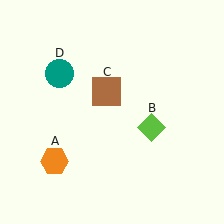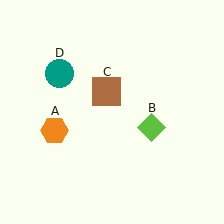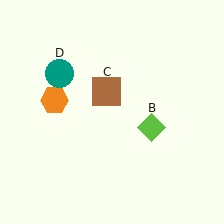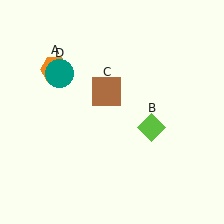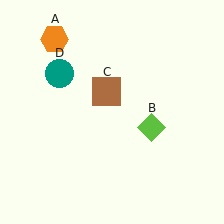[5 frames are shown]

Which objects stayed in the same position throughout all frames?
Lime diamond (object B) and brown square (object C) and teal circle (object D) remained stationary.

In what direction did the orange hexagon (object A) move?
The orange hexagon (object A) moved up.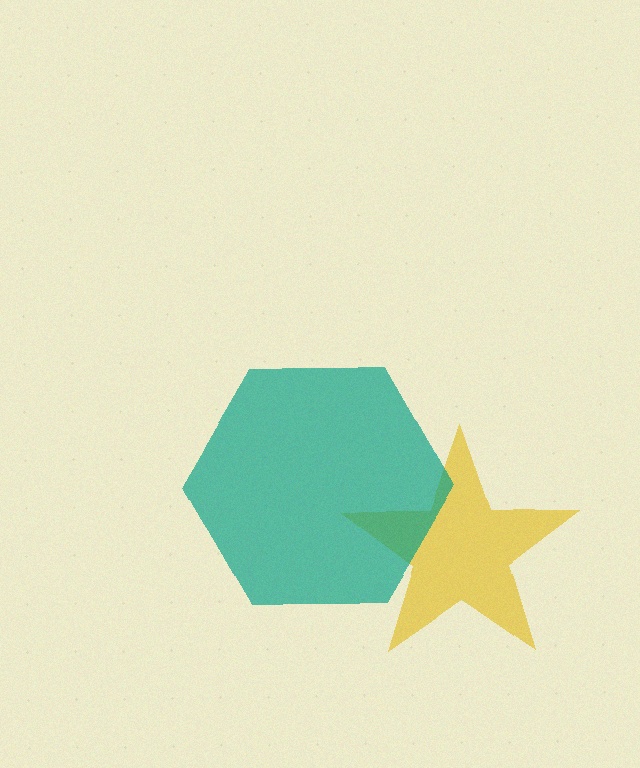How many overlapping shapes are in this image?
There are 2 overlapping shapes in the image.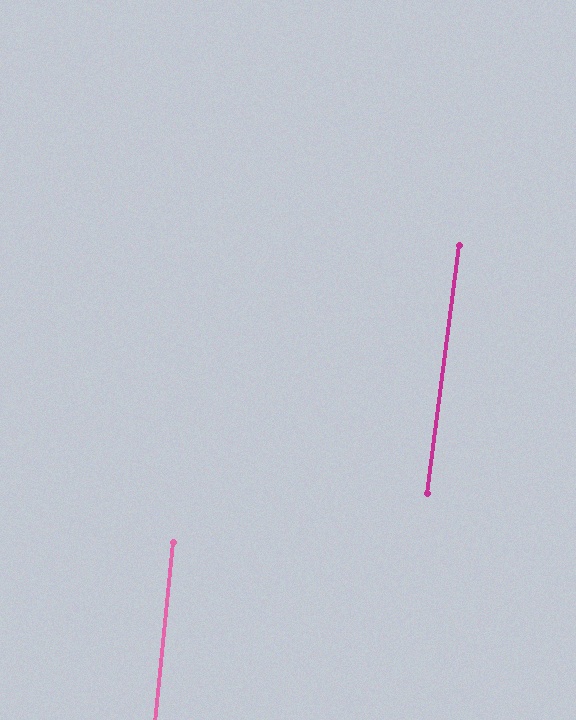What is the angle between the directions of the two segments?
Approximately 2 degrees.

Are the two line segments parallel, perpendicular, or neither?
Parallel — their directions differ by only 1.7°.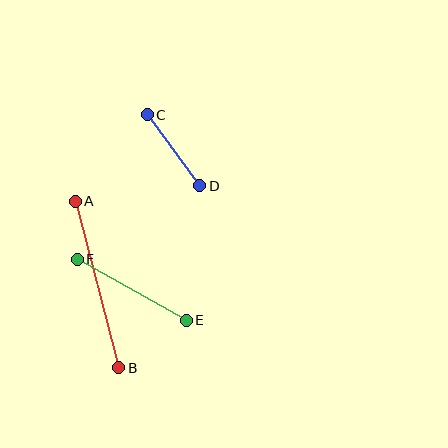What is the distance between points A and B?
The distance is approximately 172 pixels.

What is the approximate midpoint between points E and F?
The midpoint is at approximately (132, 290) pixels.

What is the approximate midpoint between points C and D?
The midpoint is at approximately (173, 150) pixels.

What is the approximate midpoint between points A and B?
The midpoint is at approximately (97, 284) pixels.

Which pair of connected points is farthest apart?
Points A and B are farthest apart.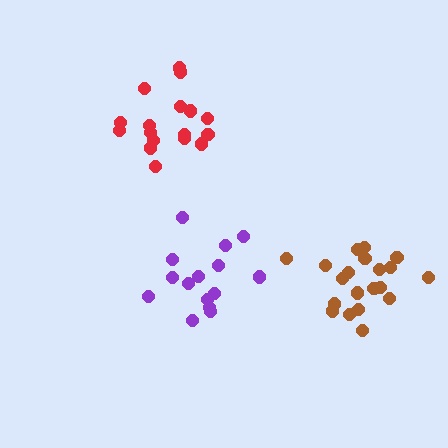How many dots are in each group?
Group 1: 17 dots, Group 2: 15 dots, Group 3: 20 dots (52 total).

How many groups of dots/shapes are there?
There are 3 groups.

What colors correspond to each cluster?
The clusters are colored: red, purple, brown.